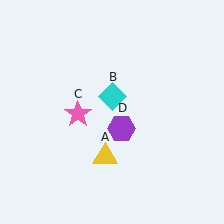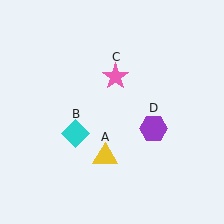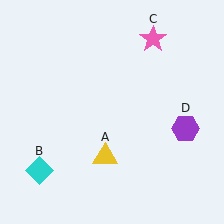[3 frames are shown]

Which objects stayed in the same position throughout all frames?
Yellow triangle (object A) remained stationary.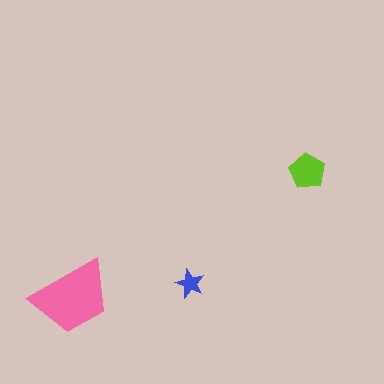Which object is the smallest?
The blue star.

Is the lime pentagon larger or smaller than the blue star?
Larger.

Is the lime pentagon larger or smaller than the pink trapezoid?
Smaller.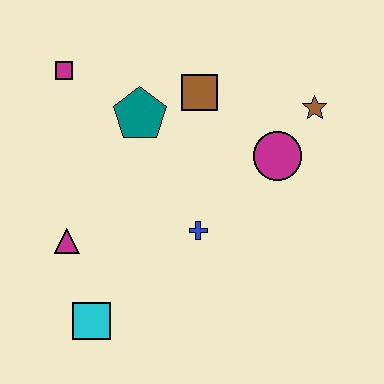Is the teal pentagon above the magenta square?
No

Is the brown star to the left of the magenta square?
No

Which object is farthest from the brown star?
The cyan square is farthest from the brown star.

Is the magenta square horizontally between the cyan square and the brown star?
No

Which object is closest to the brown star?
The magenta circle is closest to the brown star.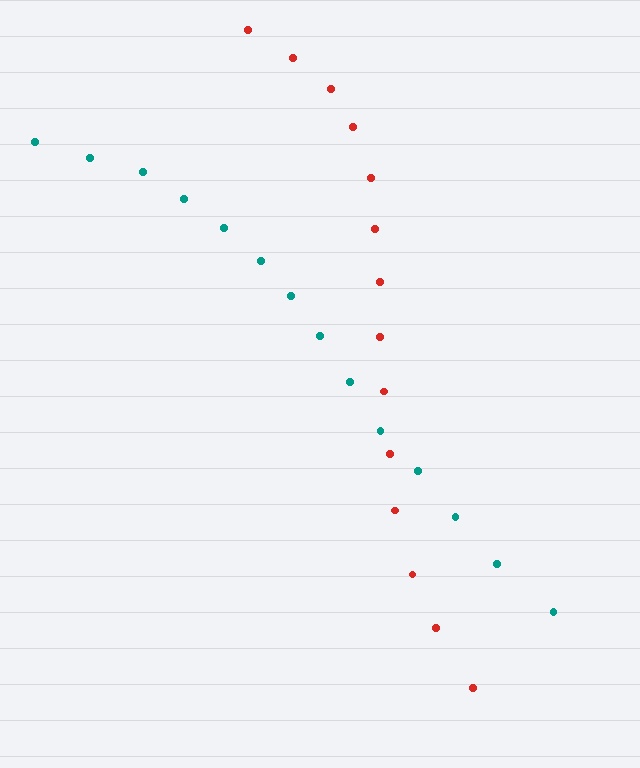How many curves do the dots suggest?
There are 2 distinct paths.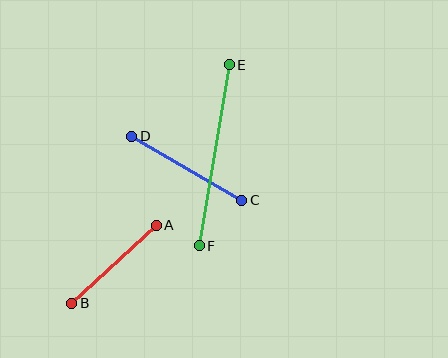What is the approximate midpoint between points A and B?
The midpoint is at approximately (114, 264) pixels.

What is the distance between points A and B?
The distance is approximately 115 pixels.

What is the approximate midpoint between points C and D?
The midpoint is at approximately (187, 168) pixels.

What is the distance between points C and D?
The distance is approximately 127 pixels.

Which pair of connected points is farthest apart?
Points E and F are farthest apart.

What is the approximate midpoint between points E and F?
The midpoint is at approximately (214, 155) pixels.